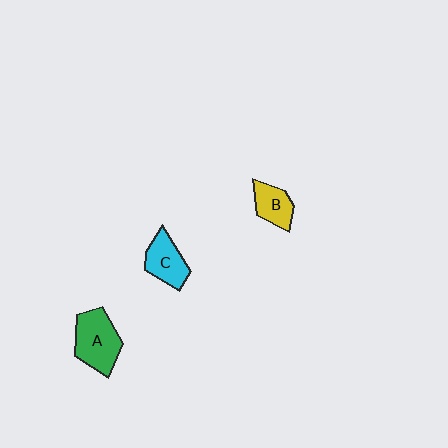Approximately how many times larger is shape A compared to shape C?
Approximately 1.3 times.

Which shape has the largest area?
Shape A (green).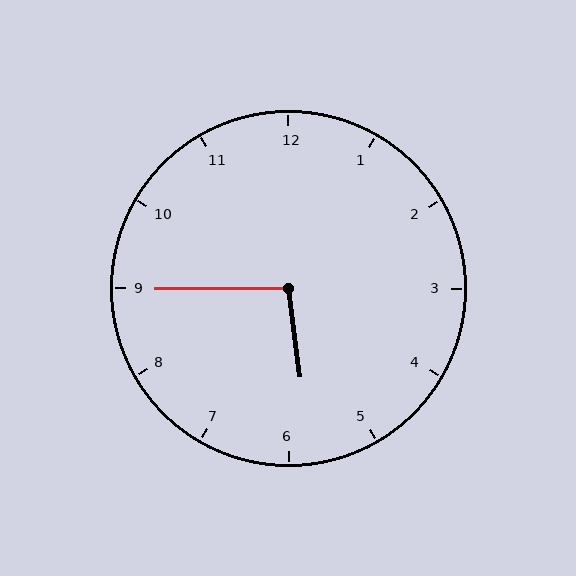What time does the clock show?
5:45.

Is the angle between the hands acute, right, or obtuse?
It is obtuse.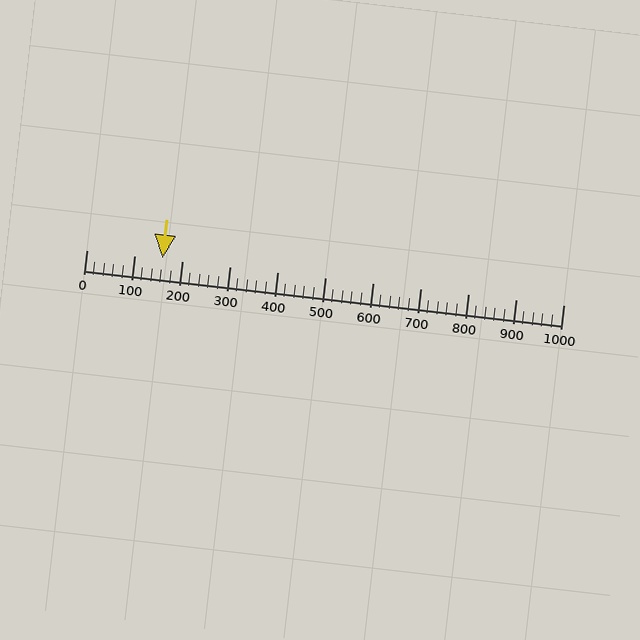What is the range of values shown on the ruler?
The ruler shows values from 0 to 1000.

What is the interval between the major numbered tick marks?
The major tick marks are spaced 100 units apart.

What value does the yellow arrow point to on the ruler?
The yellow arrow points to approximately 160.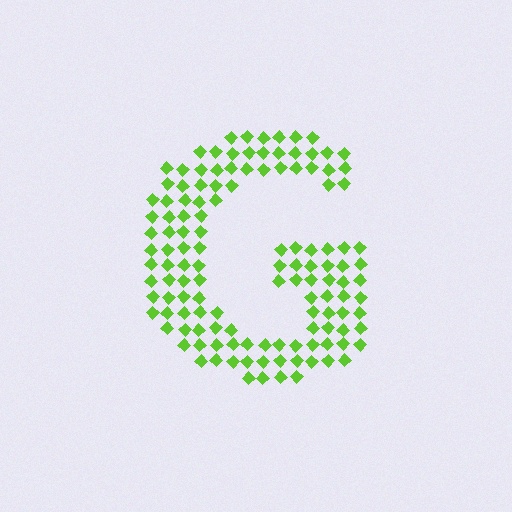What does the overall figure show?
The overall figure shows the letter G.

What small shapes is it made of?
It is made of small diamonds.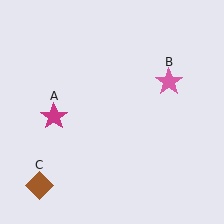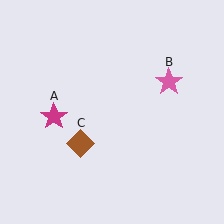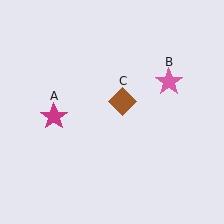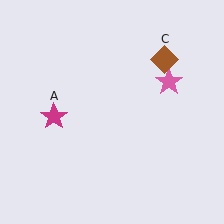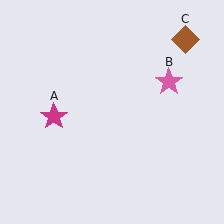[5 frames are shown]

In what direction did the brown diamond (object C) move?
The brown diamond (object C) moved up and to the right.